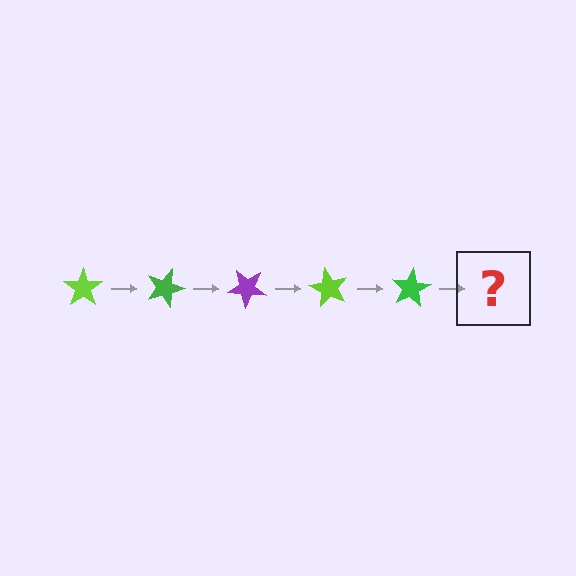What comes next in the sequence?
The next element should be a purple star, rotated 100 degrees from the start.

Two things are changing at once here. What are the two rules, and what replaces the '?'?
The two rules are that it rotates 20 degrees each step and the color cycles through lime, green, and purple. The '?' should be a purple star, rotated 100 degrees from the start.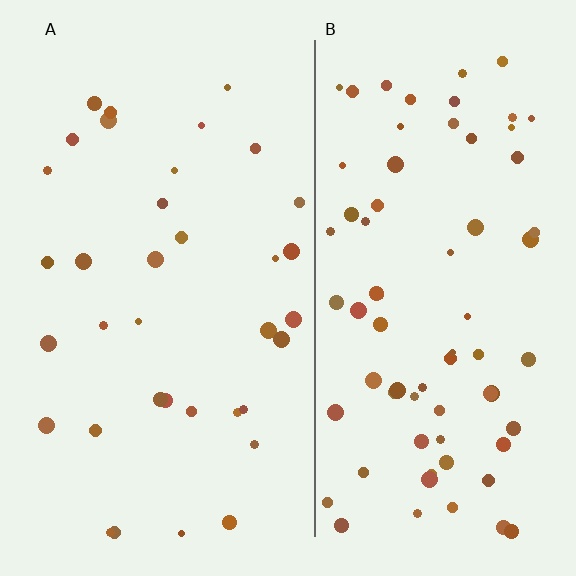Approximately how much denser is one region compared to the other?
Approximately 2.1× — region B over region A.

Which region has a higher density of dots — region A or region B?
B (the right).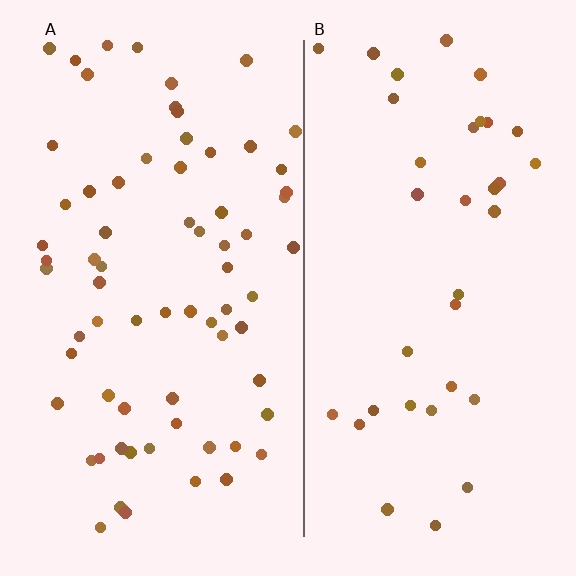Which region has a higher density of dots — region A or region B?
A (the left).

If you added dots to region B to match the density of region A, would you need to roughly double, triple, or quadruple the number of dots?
Approximately double.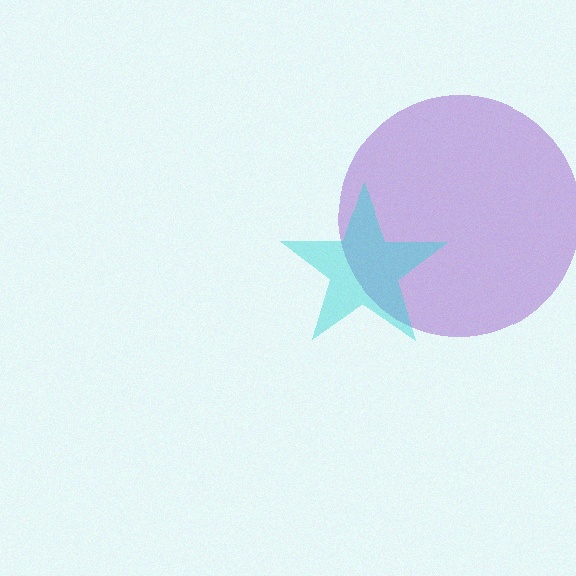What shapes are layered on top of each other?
The layered shapes are: a purple circle, a cyan star.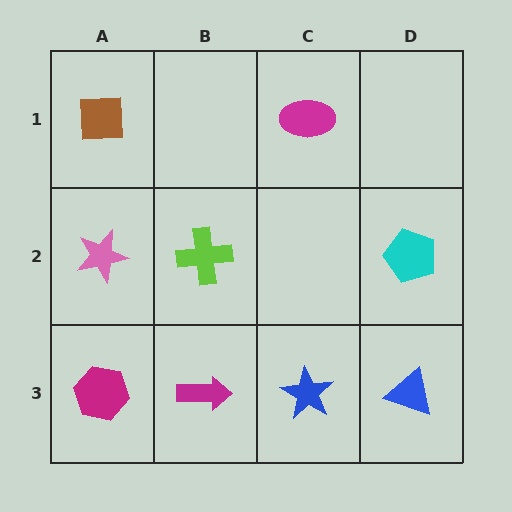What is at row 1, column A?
A brown square.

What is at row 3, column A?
A magenta hexagon.